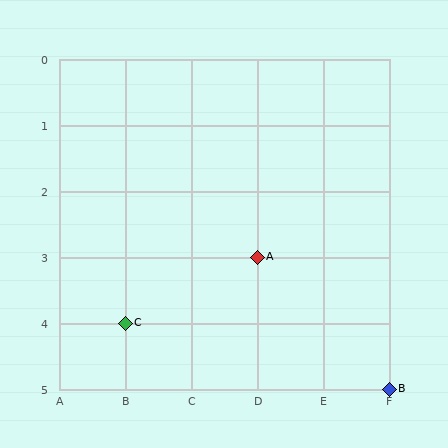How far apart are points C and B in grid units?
Points C and B are 4 columns and 1 row apart (about 4.1 grid units diagonally).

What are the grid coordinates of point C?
Point C is at grid coordinates (B, 4).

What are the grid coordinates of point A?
Point A is at grid coordinates (D, 3).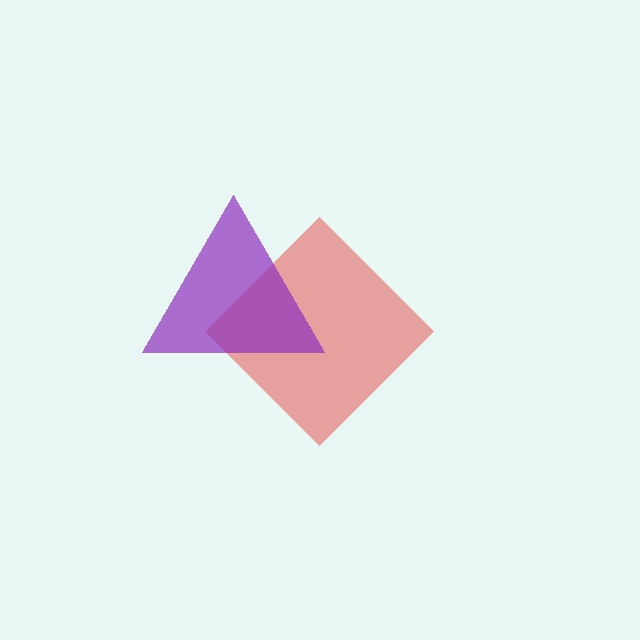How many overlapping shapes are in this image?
There are 2 overlapping shapes in the image.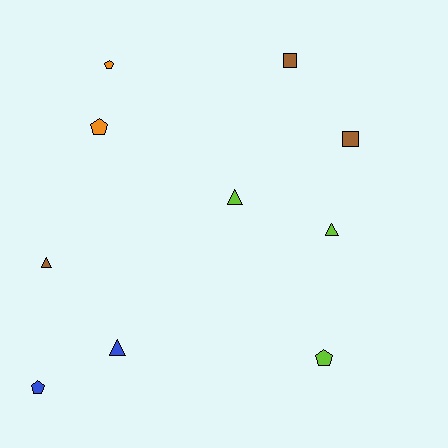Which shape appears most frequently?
Pentagon, with 4 objects.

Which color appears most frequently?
Brown, with 3 objects.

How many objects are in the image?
There are 10 objects.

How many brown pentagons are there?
There are no brown pentagons.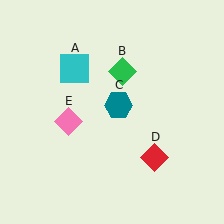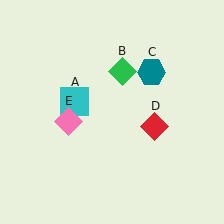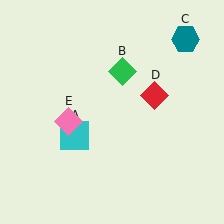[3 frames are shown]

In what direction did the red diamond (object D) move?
The red diamond (object D) moved up.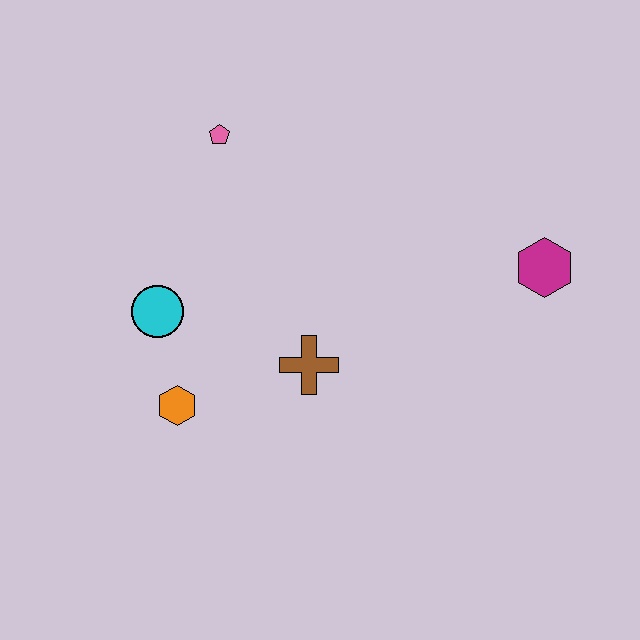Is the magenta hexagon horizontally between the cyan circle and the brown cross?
No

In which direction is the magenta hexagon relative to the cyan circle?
The magenta hexagon is to the right of the cyan circle.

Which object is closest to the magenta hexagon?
The brown cross is closest to the magenta hexagon.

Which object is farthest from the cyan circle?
The magenta hexagon is farthest from the cyan circle.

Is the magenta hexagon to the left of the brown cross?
No